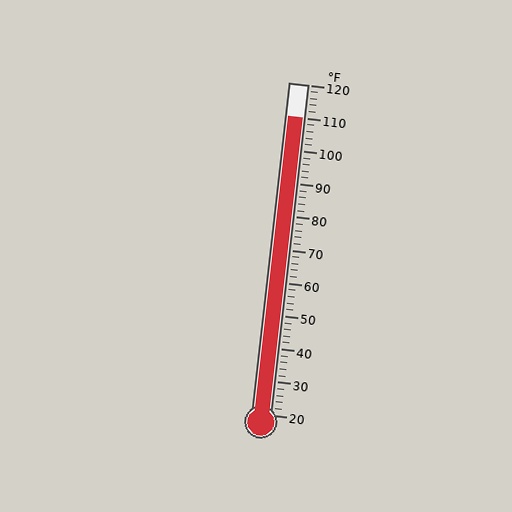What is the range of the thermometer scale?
The thermometer scale ranges from 20°F to 120°F.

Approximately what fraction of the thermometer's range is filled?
The thermometer is filled to approximately 90% of its range.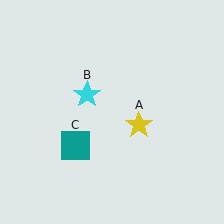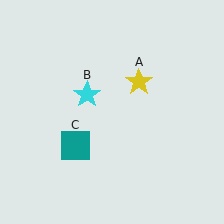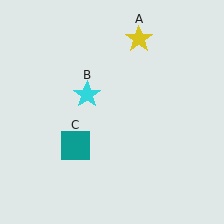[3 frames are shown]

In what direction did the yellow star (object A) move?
The yellow star (object A) moved up.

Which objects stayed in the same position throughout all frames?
Cyan star (object B) and teal square (object C) remained stationary.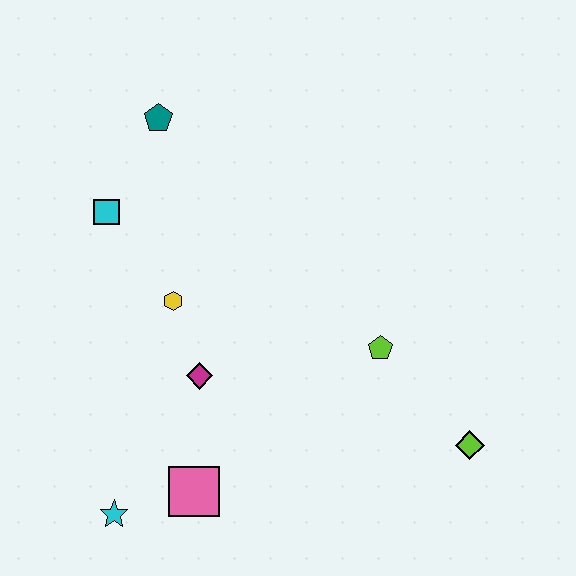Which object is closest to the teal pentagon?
The cyan square is closest to the teal pentagon.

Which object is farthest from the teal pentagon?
The lime diamond is farthest from the teal pentagon.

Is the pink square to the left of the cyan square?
No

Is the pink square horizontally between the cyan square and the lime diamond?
Yes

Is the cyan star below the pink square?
Yes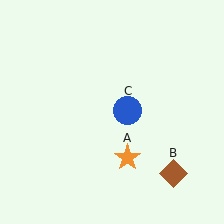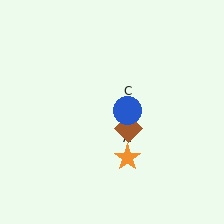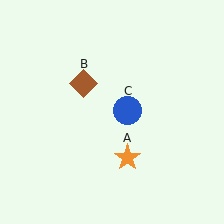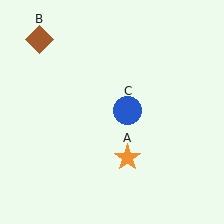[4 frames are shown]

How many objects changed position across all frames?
1 object changed position: brown diamond (object B).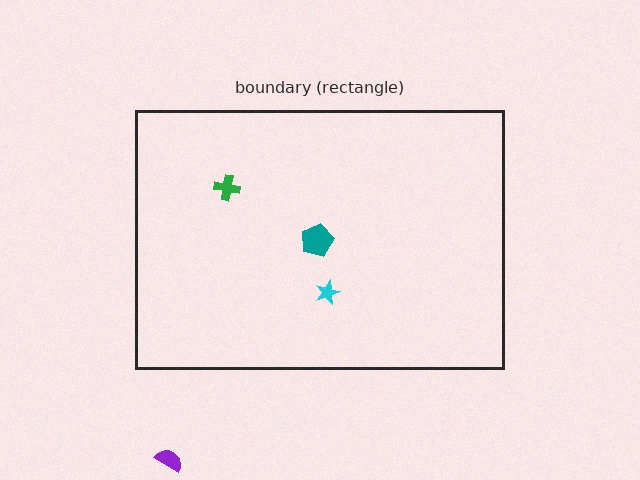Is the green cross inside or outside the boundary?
Inside.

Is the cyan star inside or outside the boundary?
Inside.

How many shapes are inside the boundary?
3 inside, 1 outside.